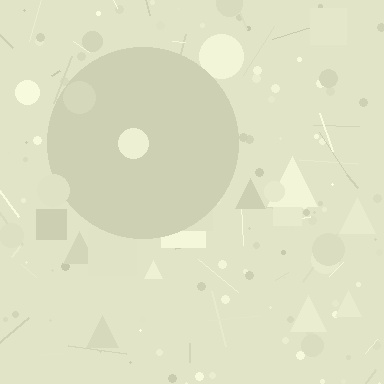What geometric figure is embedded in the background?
A circle is embedded in the background.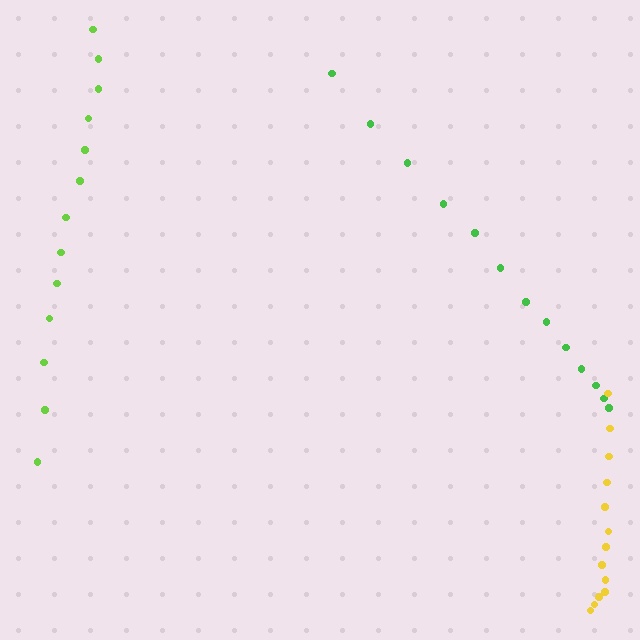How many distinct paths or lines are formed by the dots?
There are 3 distinct paths.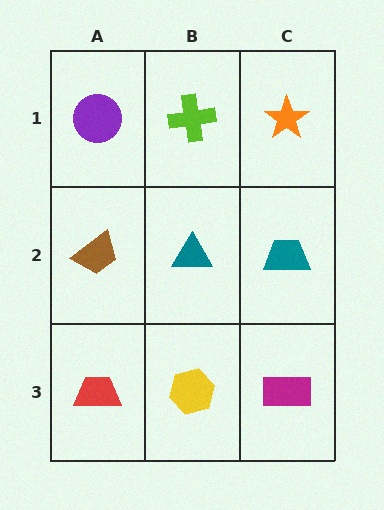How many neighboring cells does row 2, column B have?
4.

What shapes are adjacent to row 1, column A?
A brown trapezoid (row 2, column A), a lime cross (row 1, column B).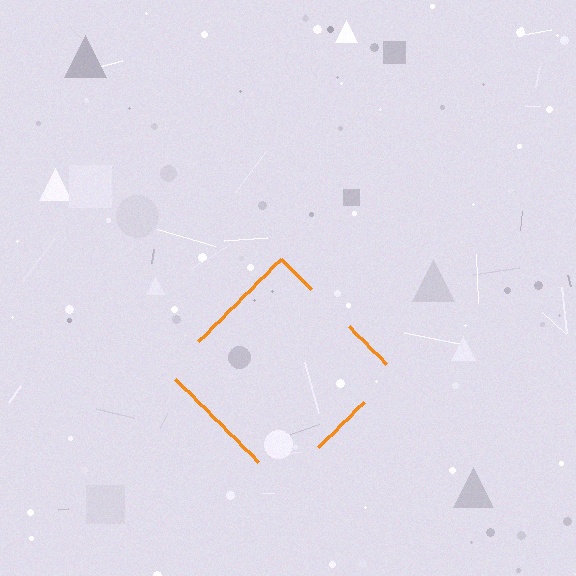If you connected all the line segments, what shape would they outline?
They would outline a diamond.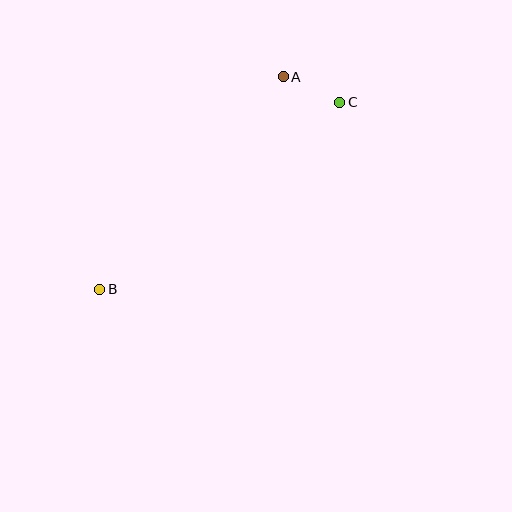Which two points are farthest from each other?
Points B and C are farthest from each other.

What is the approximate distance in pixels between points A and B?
The distance between A and B is approximately 280 pixels.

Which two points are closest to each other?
Points A and C are closest to each other.